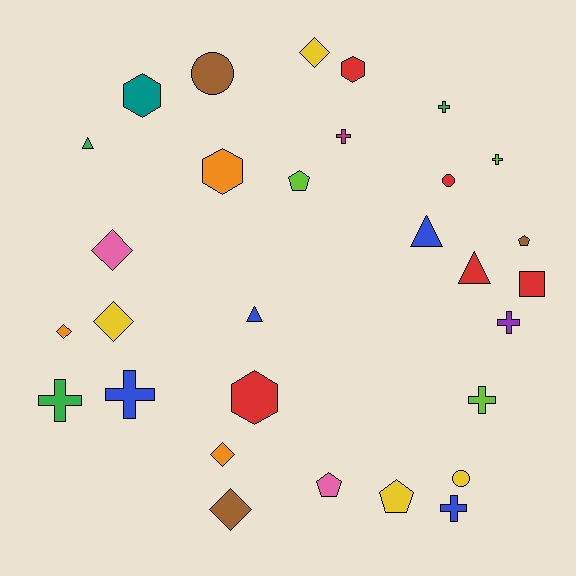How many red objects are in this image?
There are 5 red objects.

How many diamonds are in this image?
There are 6 diamonds.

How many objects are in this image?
There are 30 objects.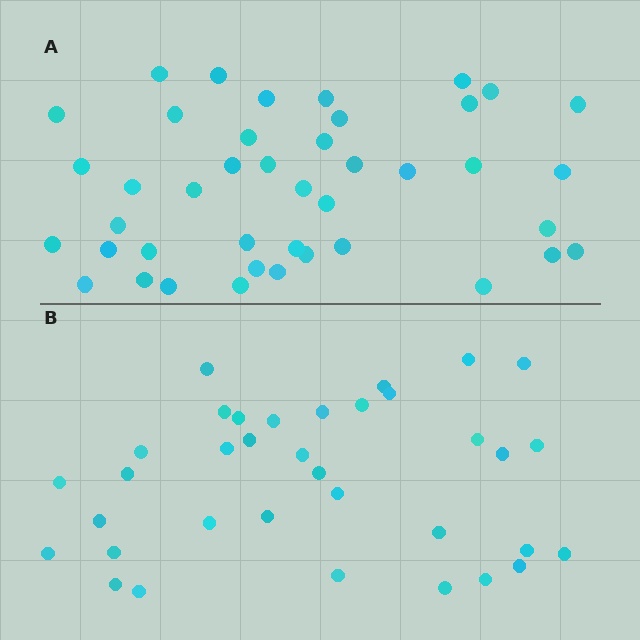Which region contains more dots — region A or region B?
Region A (the top region) has more dots.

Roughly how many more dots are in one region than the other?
Region A has roughly 8 or so more dots than region B.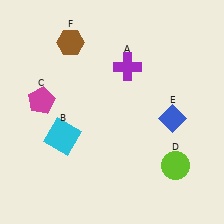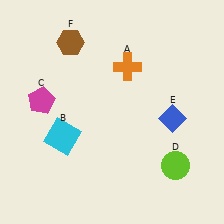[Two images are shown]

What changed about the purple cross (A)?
In Image 1, A is purple. In Image 2, it changed to orange.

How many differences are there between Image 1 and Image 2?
There is 1 difference between the two images.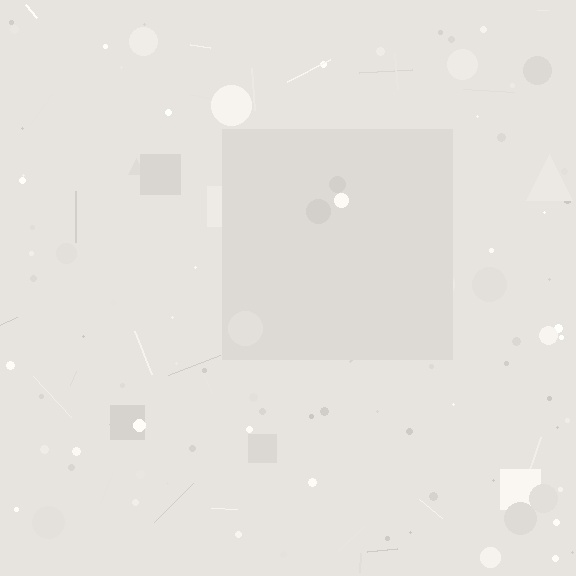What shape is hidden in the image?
A square is hidden in the image.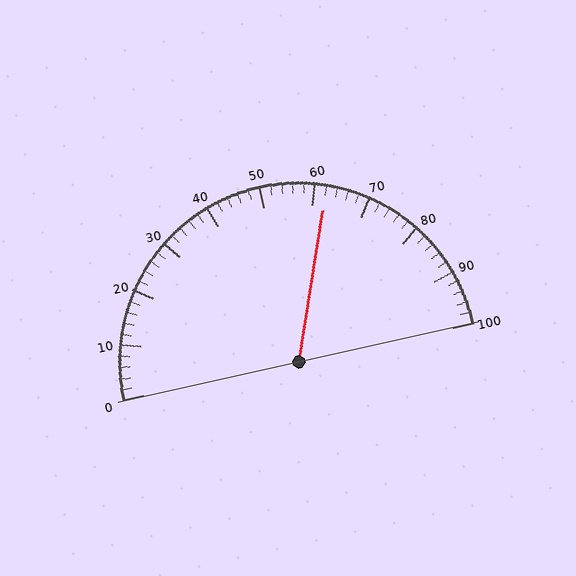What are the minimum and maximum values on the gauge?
The gauge ranges from 0 to 100.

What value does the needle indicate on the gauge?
The needle indicates approximately 62.